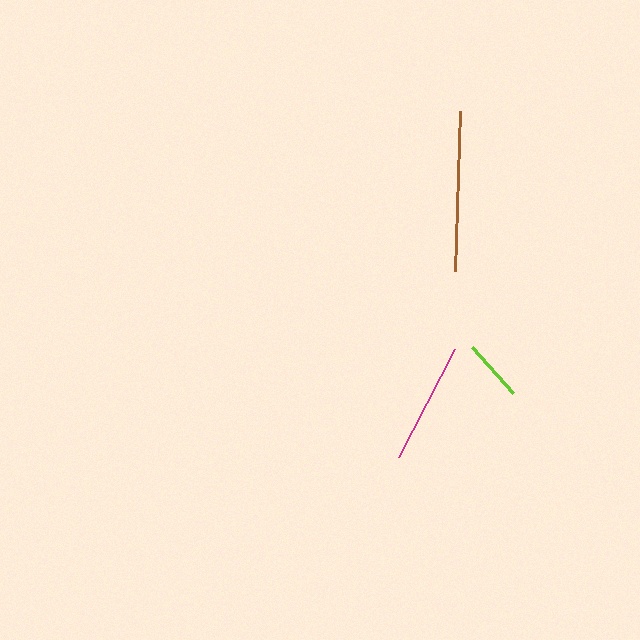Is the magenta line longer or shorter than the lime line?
The magenta line is longer than the lime line.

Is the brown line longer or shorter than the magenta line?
The brown line is longer than the magenta line.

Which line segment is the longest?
The brown line is the longest at approximately 161 pixels.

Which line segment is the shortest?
The lime line is the shortest at approximately 61 pixels.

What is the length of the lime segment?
The lime segment is approximately 61 pixels long.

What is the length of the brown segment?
The brown segment is approximately 161 pixels long.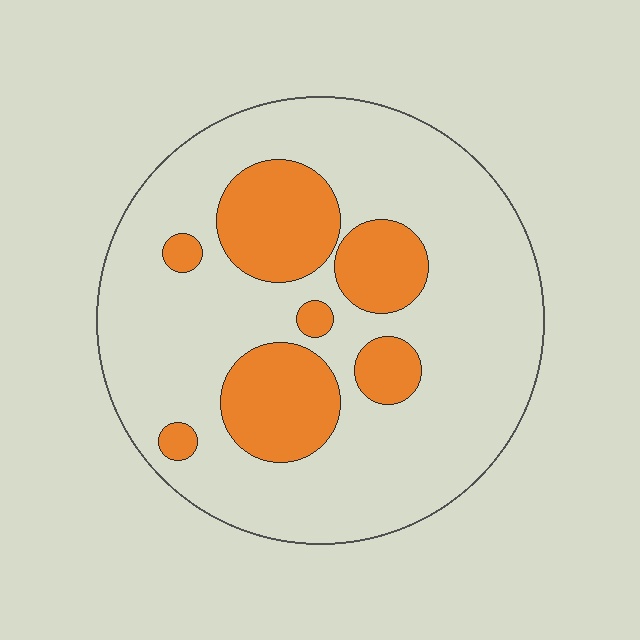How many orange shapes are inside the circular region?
7.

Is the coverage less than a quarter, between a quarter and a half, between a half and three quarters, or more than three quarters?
Less than a quarter.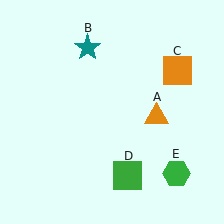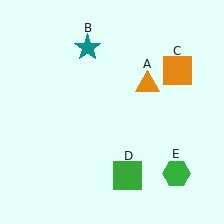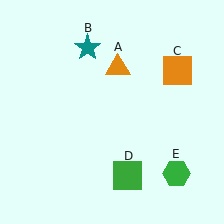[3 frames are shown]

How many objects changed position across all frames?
1 object changed position: orange triangle (object A).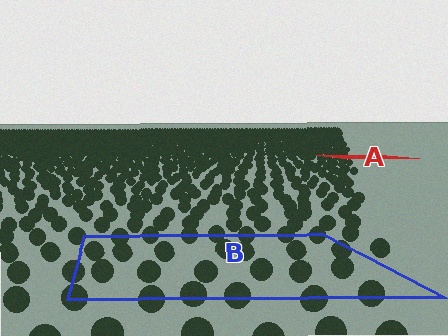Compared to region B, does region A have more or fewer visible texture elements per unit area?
Region A has more texture elements per unit area — they are packed more densely because it is farther away.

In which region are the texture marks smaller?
The texture marks are smaller in region A, because it is farther away.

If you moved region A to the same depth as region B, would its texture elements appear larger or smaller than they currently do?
They would appear larger. At a closer depth, the same texture elements are projected at a bigger on-screen size.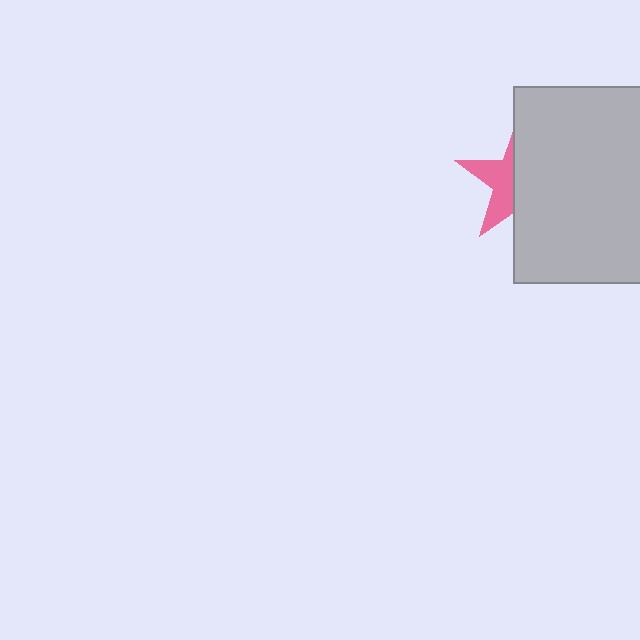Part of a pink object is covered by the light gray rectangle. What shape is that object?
It is a star.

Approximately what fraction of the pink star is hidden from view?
Roughly 59% of the pink star is hidden behind the light gray rectangle.